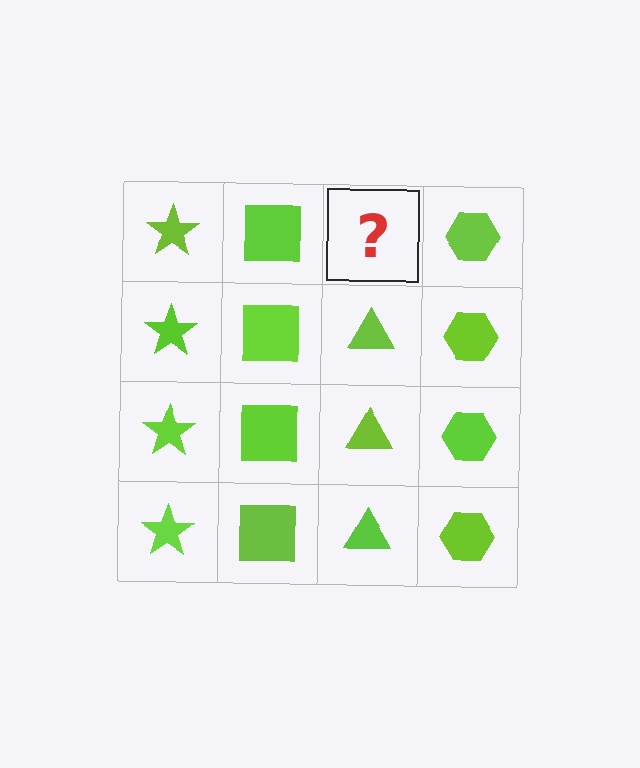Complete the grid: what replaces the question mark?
The question mark should be replaced with a lime triangle.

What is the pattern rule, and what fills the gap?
The rule is that each column has a consistent shape. The gap should be filled with a lime triangle.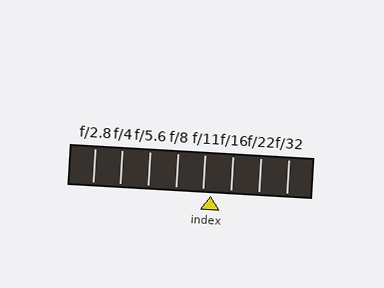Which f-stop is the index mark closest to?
The index mark is closest to f/11.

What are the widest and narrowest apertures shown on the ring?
The widest aperture shown is f/2.8 and the narrowest is f/32.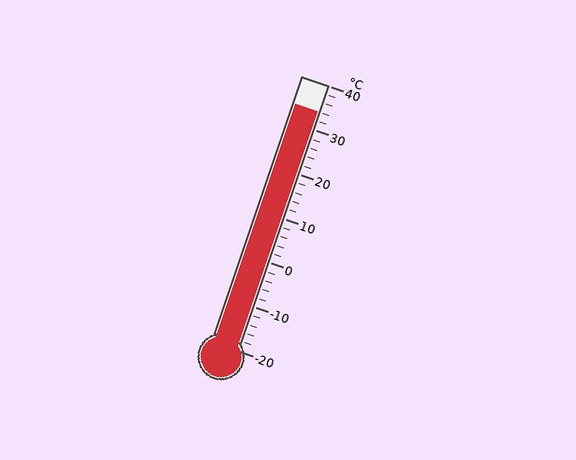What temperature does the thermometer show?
The thermometer shows approximately 34°C.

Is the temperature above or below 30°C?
The temperature is above 30°C.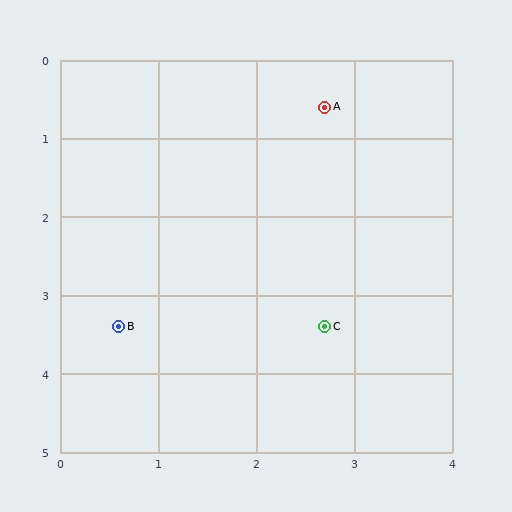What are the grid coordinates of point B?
Point B is at approximately (0.6, 3.4).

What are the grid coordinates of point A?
Point A is at approximately (2.7, 0.6).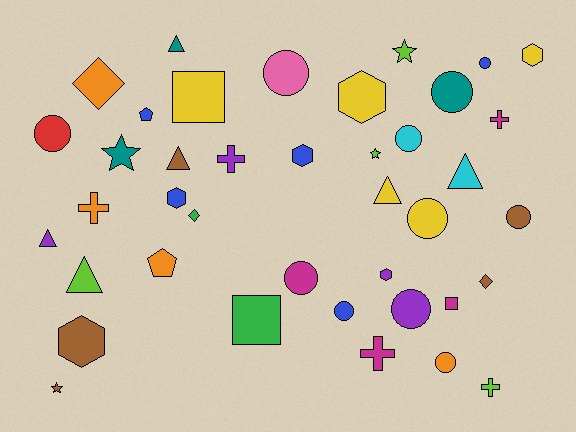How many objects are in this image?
There are 40 objects.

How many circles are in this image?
There are 11 circles.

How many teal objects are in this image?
There are 3 teal objects.